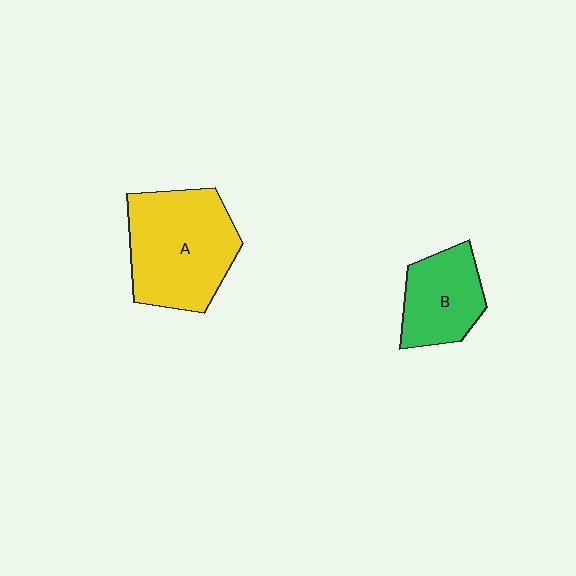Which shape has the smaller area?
Shape B (green).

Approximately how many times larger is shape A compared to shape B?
Approximately 1.7 times.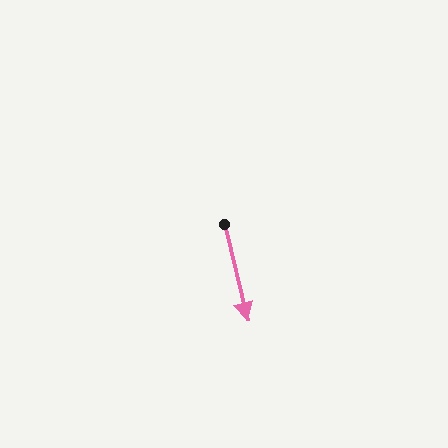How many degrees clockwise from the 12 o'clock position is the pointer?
Approximately 167 degrees.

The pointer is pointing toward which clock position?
Roughly 6 o'clock.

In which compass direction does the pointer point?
South.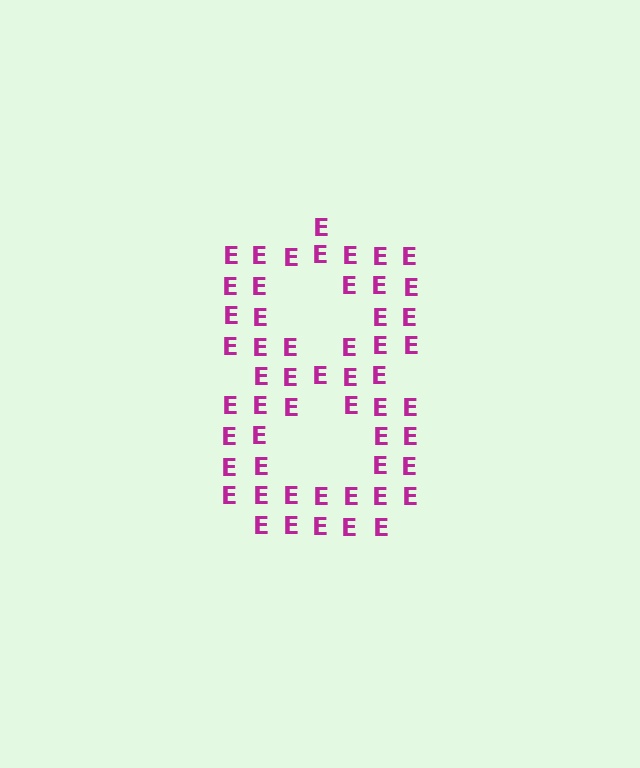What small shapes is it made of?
It is made of small letter E's.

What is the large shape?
The large shape is the digit 8.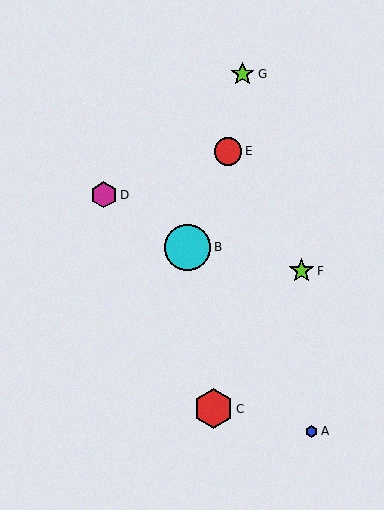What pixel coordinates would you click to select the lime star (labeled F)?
Click at (301, 271) to select the lime star F.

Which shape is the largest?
The cyan circle (labeled B) is the largest.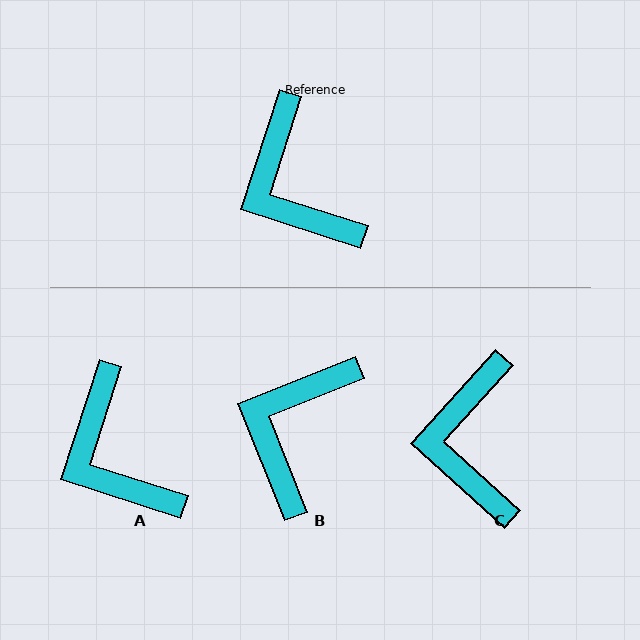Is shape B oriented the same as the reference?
No, it is off by about 50 degrees.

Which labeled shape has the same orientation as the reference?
A.